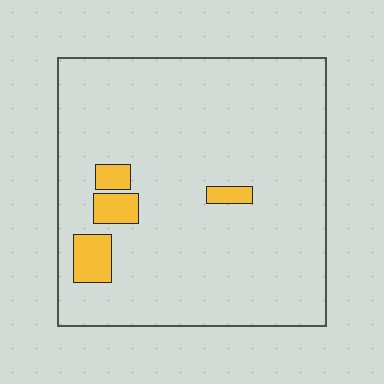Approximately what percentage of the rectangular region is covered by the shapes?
Approximately 5%.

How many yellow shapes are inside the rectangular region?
4.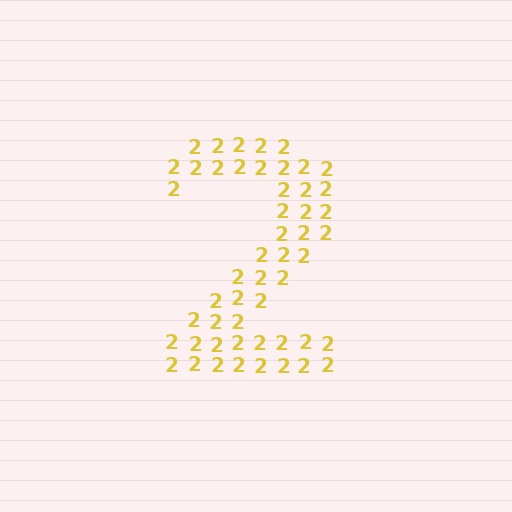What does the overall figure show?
The overall figure shows the digit 2.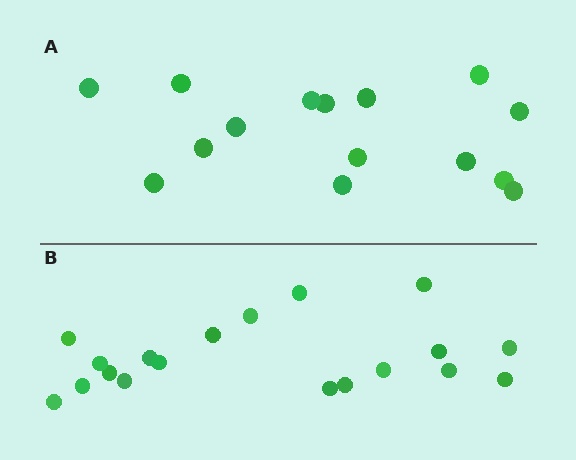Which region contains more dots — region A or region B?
Region B (the bottom region) has more dots.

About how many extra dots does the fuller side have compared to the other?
Region B has about 4 more dots than region A.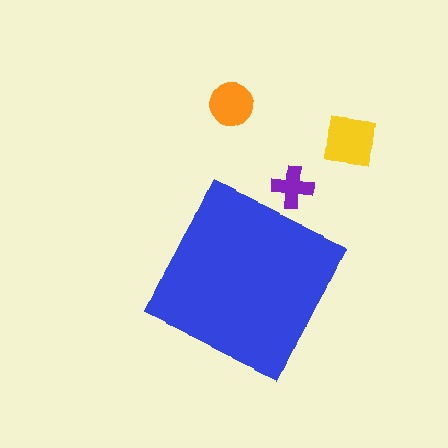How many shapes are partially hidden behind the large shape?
1 shape is partially hidden.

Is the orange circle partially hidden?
No, the orange circle is fully visible.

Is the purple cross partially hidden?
Yes, the purple cross is partially hidden behind the blue diamond.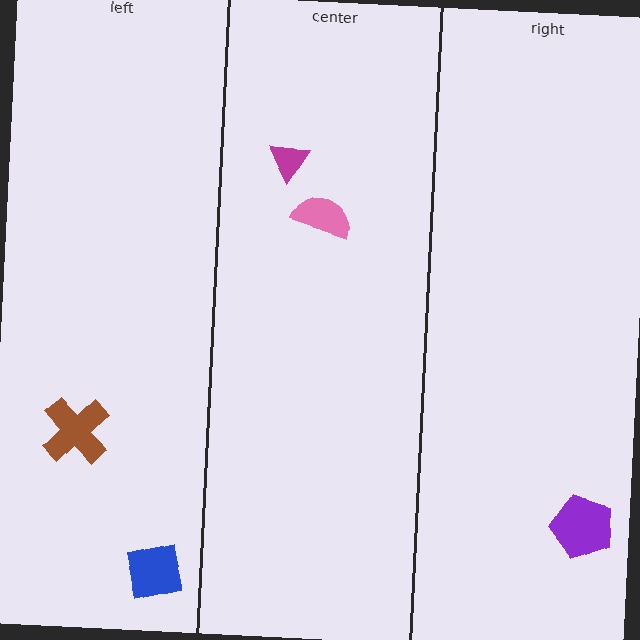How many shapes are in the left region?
2.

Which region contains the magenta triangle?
The center region.